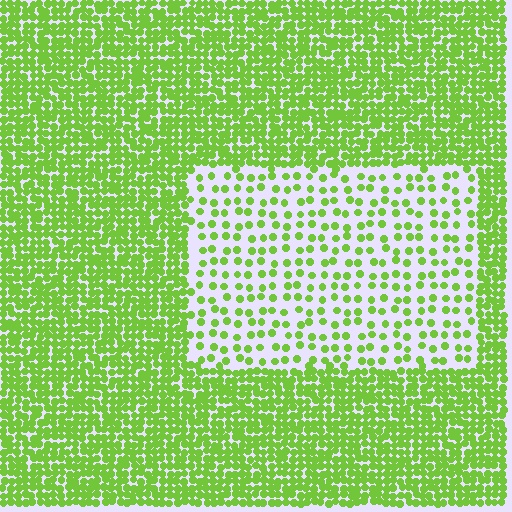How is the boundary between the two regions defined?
The boundary is defined by a change in element density (approximately 2.8x ratio). All elements are the same color, size, and shape.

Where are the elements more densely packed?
The elements are more densely packed outside the rectangle boundary.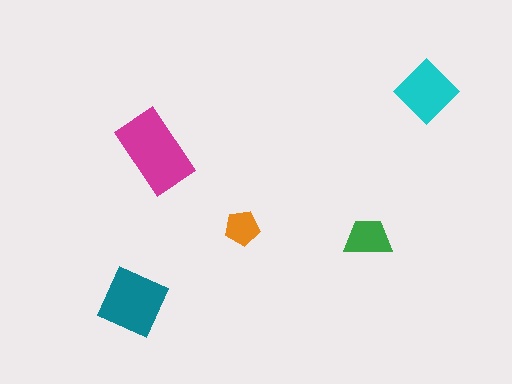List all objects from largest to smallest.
The magenta rectangle, the teal square, the cyan diamond, the green trapezoid, the orange pentagon.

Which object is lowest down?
The teal square is bottommost.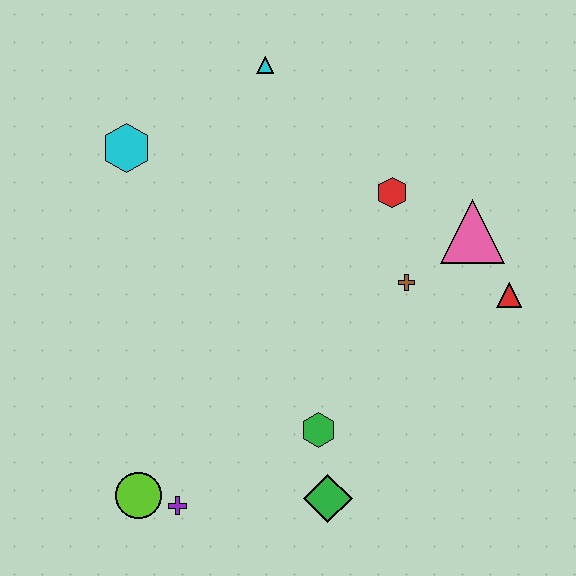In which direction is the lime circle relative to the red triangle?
The lime circle is to the left of the red triangle.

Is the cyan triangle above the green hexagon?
Yes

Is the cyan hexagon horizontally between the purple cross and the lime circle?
No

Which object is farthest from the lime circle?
The cyan triangle is farthest from the lime circle.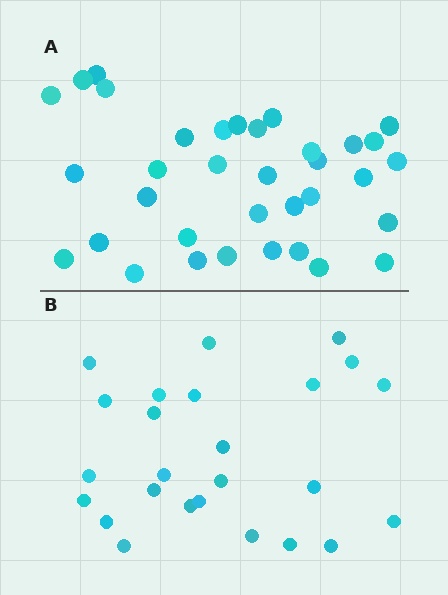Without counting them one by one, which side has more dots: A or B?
Region A (the top region) has more dots.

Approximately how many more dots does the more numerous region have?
Region A has roughly 10 or so more dots than region B.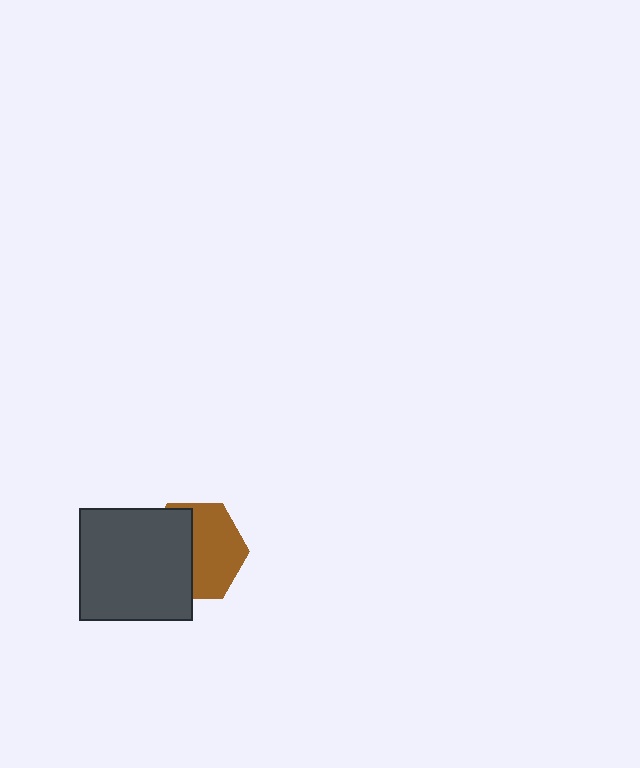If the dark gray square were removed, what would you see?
You would see the complete brown hexagon.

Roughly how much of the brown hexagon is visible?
About half of it is visible (roughly 53%).